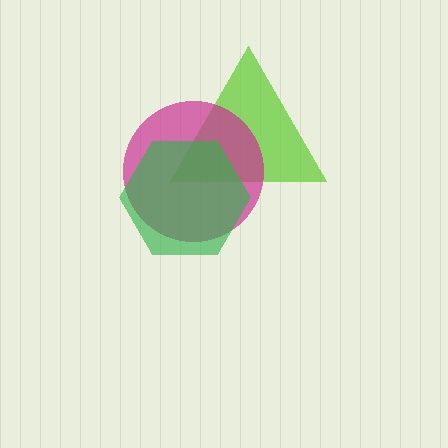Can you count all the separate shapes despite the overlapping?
Yes, there are 3 separate shapes.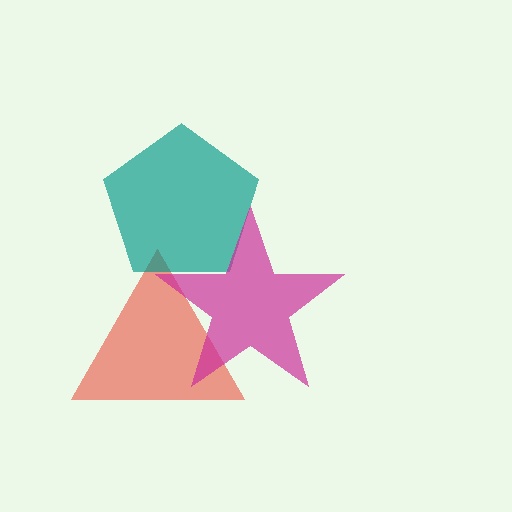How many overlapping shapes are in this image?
There are 3 overlapping shapes in the image.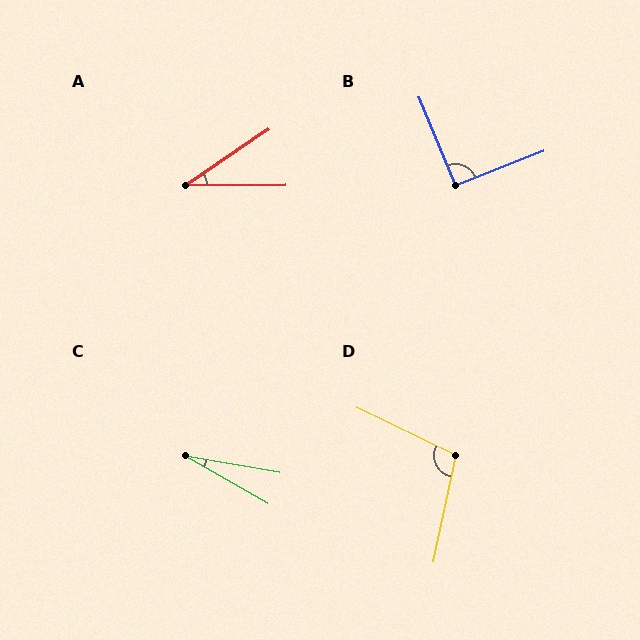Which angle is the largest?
D, at approximately 104 degrees.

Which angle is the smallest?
C, at approximately 20 degrees.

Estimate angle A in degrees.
Approximately 34 degrees.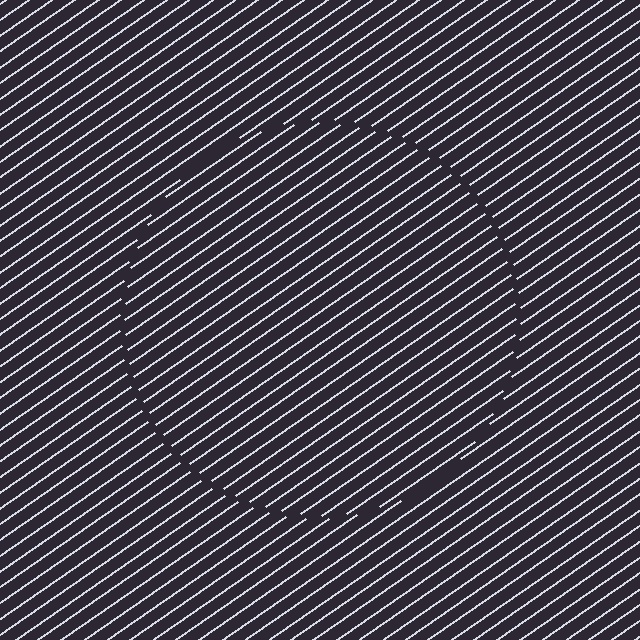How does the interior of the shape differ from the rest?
The interior of the shape contains the same grating, shifted by half a period — the contour is defined by the phase discontinuity where line-ends from the inner and outer gratings abut.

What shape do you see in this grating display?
An illusory circle. The interior of the shape contains the same grating, shifted by half a period — the contour is defined by the phase discontinuity where line-ends from the inner and outer gratings abut.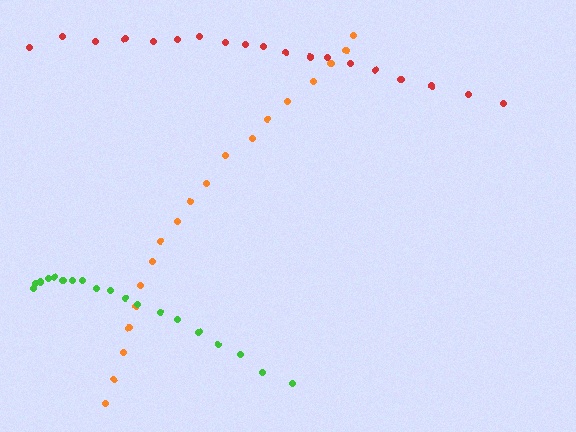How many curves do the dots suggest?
There are 3 distinct paths.